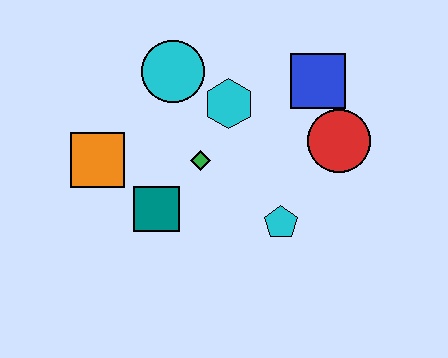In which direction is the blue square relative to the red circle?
The blue square is above the red circle.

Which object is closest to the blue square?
The red circle is closest to the blue square.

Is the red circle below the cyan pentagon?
No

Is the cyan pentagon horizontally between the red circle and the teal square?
Yes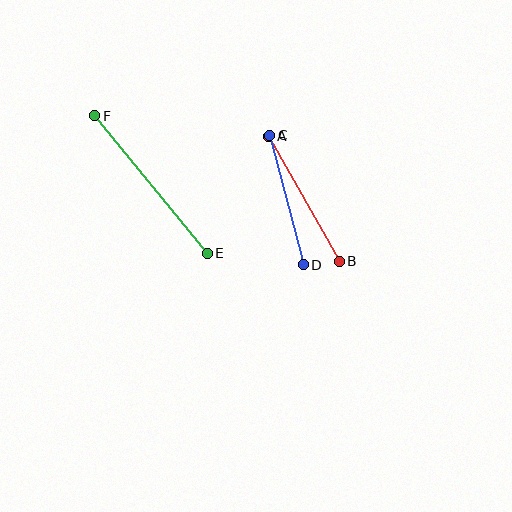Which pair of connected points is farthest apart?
Points E and F are farthest apart.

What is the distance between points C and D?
The distance is approximately 133 pixels.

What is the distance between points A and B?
The distance is approximately 143 pixels.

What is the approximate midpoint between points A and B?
The midpoint is at approximately (304, 199) pixels.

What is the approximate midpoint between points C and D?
The midpoint is at approximately (286, 200) pixels.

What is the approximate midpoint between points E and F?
The midpoint is at approximately (151, 184) pixels.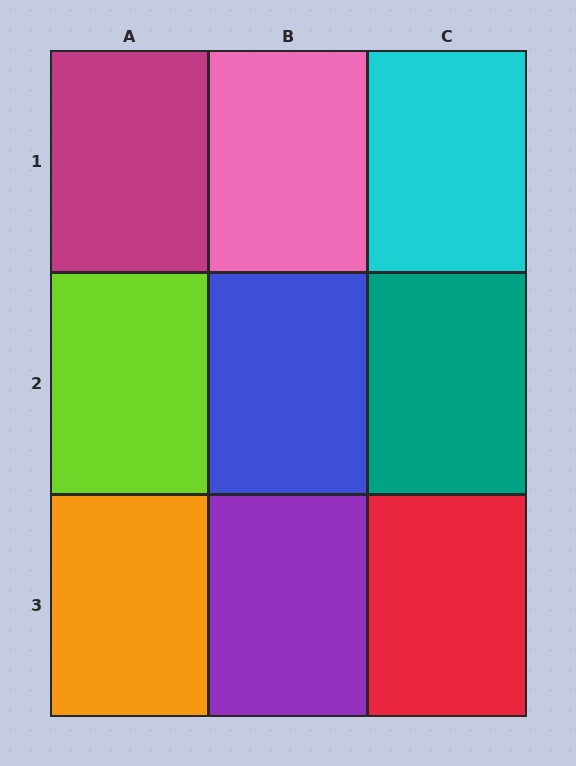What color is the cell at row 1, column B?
Pink.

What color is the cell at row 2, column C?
Teal.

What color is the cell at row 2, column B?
Blue.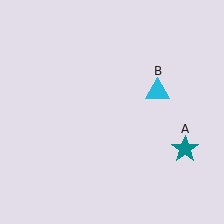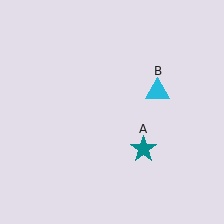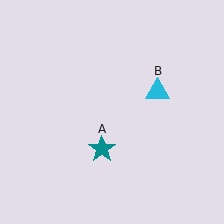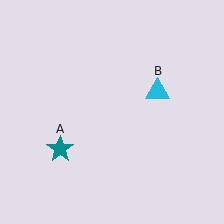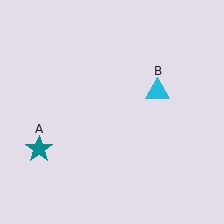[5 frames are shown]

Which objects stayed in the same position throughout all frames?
Cyan triangle (object B) remained stationary.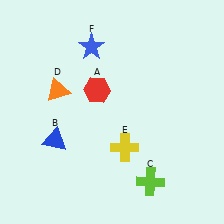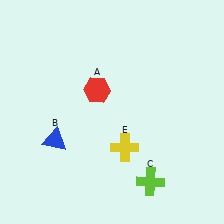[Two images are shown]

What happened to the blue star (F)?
The blue star (F) was removed in Image 2. It was in the top-left area of Image 1.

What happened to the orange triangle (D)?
The orange triangle (D) was removed in Image 2. It was in the top-left area of Image 1.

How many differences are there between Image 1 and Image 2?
There are 2 differences between the two images.